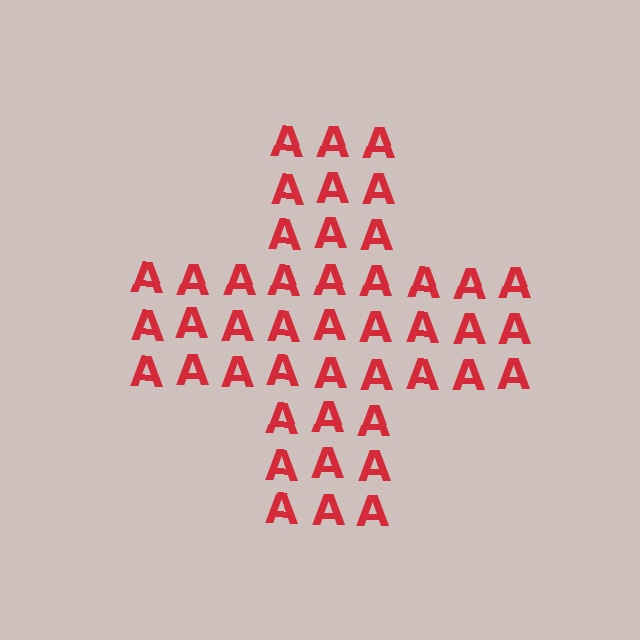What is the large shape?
The large shape is a cross.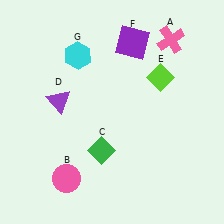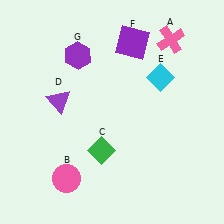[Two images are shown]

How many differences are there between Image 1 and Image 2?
There are 2 differences between the two images.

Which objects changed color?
E changed from lime to cyan. G changed from cyan to purple.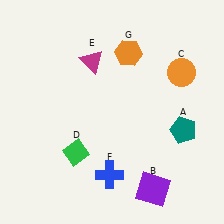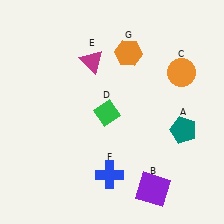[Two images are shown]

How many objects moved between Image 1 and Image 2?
1 object moved between the two images.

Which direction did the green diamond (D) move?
The green diamond (D) moved up.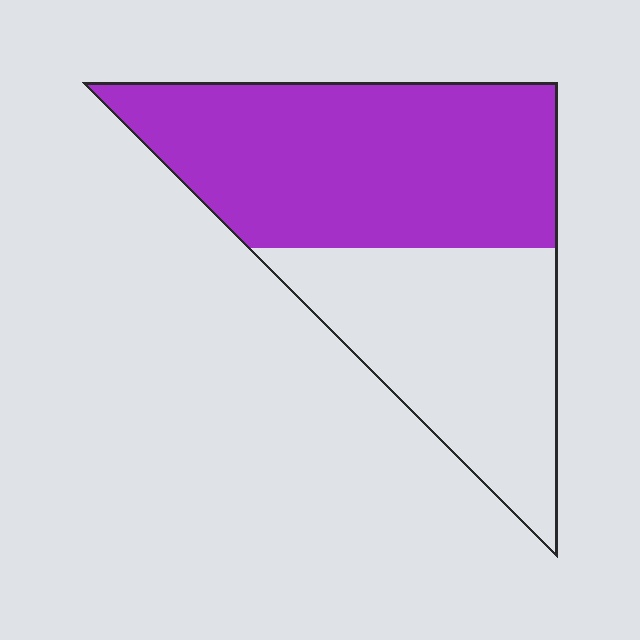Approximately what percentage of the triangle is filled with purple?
Approximately 60%.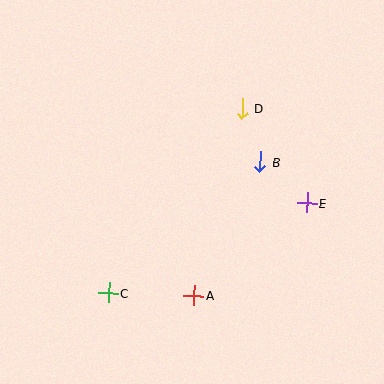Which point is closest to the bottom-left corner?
Point C is closest to the bottom-left corner.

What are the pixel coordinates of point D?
Point D is at (242, 108).